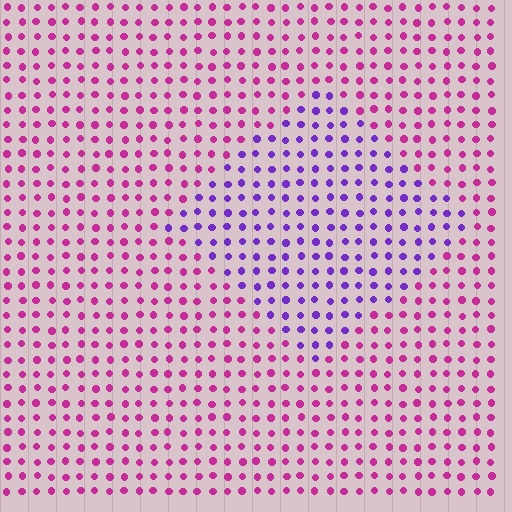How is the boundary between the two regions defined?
The boundary is defined purely by a slight shift in hue (about 50 degrees). Spacing, size, and orientation are identical on both sides.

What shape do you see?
I see a diamond.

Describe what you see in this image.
The image is filled with small magenta elements in a uniform arrangement. A diamond-shaped region is visible where the elements are tinted to a slightly different hue, forming a subtle color boundary.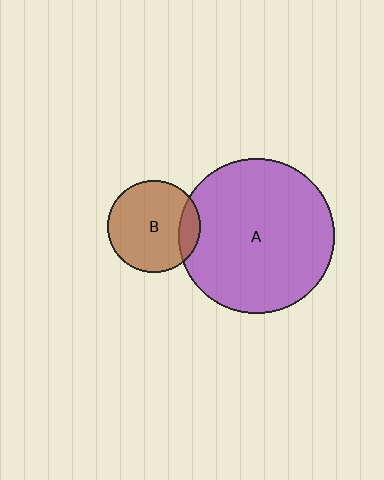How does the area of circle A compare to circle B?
Approximately 2.8 times.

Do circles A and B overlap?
Yes.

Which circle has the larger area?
Circle A (purple).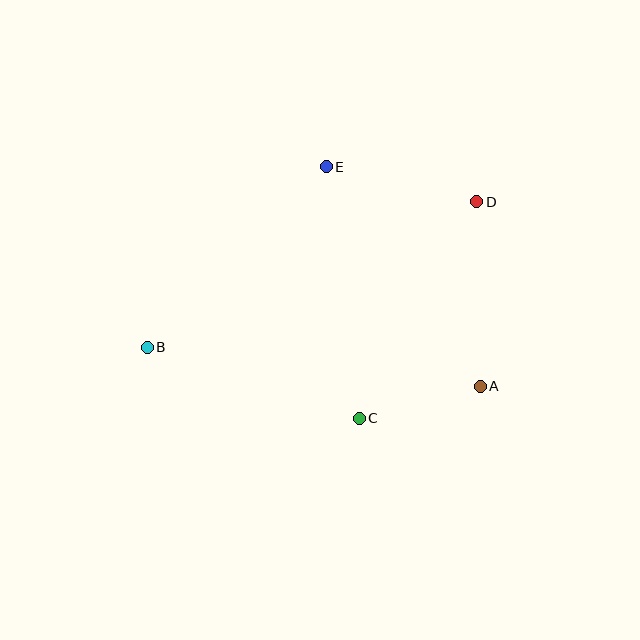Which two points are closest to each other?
Points A and C are closest to each other.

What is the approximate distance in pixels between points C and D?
The distance between C and D is approximately 247 pixels.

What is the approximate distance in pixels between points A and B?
The distance between A and B is approximately 336 pixels.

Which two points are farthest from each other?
Points B and D are farthest from each other.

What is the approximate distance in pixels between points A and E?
The distance between A and E is approximately 268 pixels.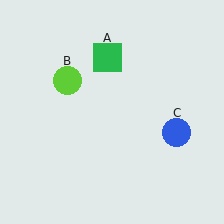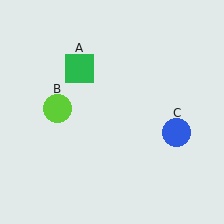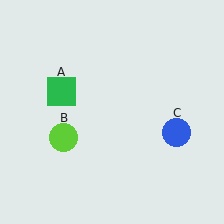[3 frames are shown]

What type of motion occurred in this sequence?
The green square (object A), lime circle (object B) rotated counterclockwise around the center of the scene.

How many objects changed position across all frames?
2 objects changed position: green square (object A), lime circle (object B).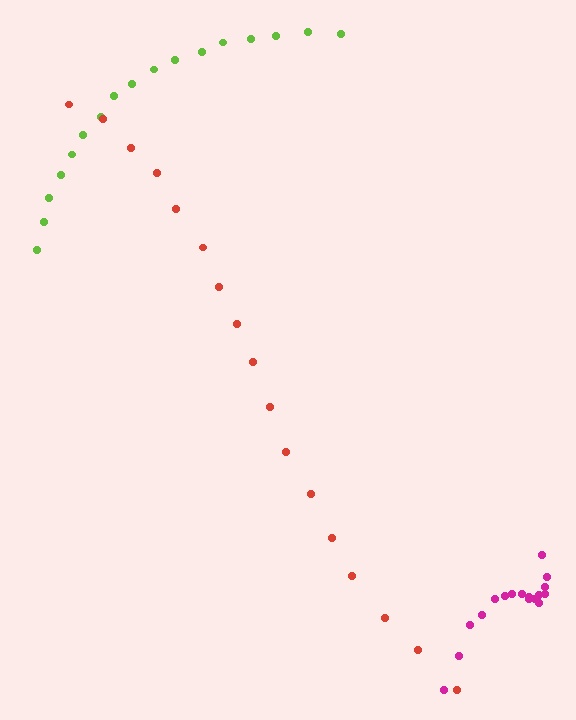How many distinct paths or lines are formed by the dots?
There are 3 distinct paths.